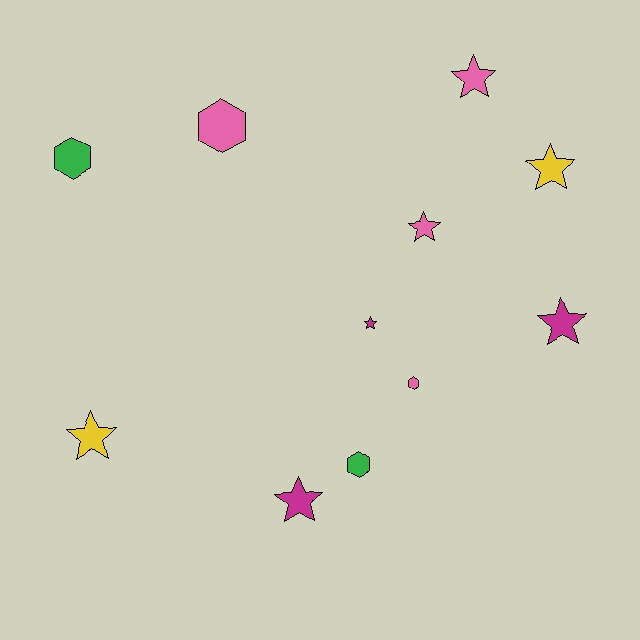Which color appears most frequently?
Pink, with 4 objects.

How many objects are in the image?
There are 11 objects.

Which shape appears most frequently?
Star, with 7 objects.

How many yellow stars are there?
There are 2 yellow stars.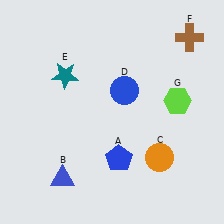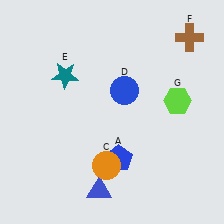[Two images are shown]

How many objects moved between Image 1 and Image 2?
2 objects moved between the two images.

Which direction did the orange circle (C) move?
The orange circle (C) moved left.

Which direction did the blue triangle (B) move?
The blue triangle (B) moved right.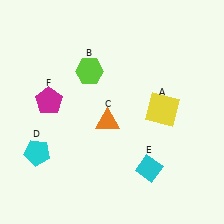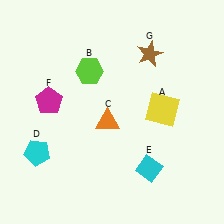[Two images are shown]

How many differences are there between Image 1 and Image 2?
There is 1 difference between the two images.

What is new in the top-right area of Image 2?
A brown star (G) was added in the top-right area of Image 2.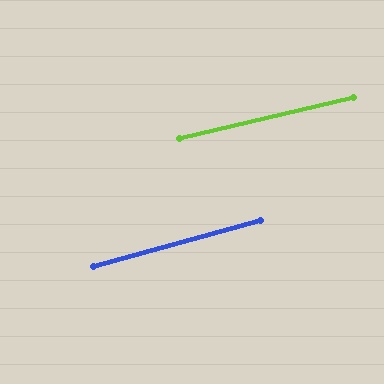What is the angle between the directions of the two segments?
Approximately 2 degrees.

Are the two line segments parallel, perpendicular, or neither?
Parallel — their directions differ by only 1.9°.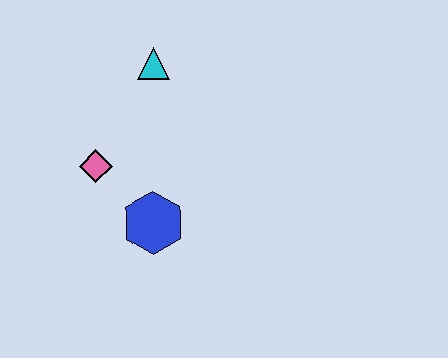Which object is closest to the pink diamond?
The blue hexagon is closest to the pink diamond.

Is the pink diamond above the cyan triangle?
No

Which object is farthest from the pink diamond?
The cyan triangle is farthest from the pink diamond.